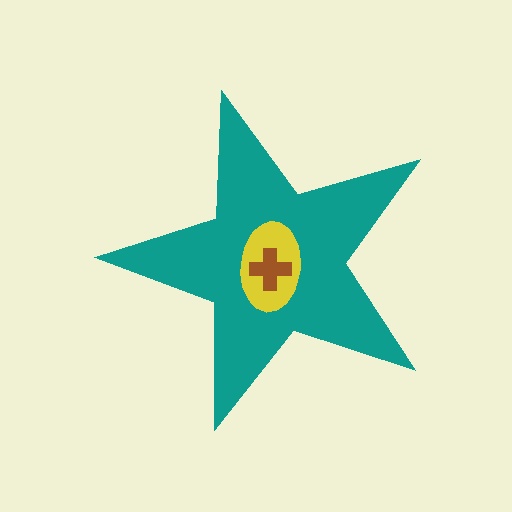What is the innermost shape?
The brown cross.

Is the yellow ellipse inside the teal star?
Yes.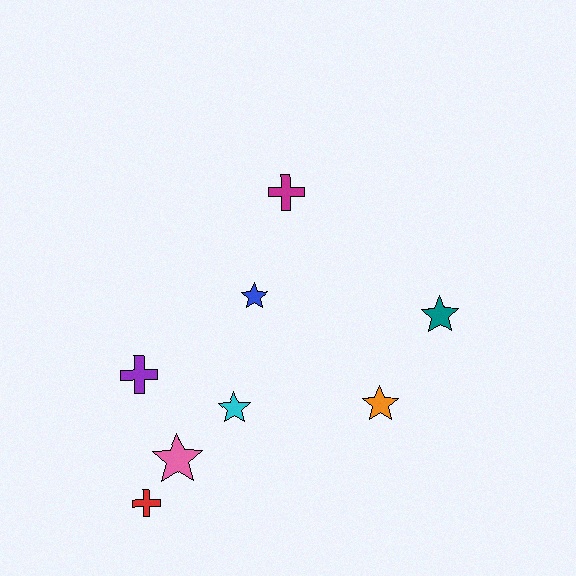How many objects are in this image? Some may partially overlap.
There are 8 objects.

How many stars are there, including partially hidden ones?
There are 5 stars.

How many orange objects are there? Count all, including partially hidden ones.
There is 1 orange object.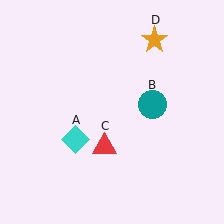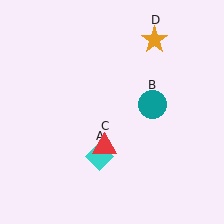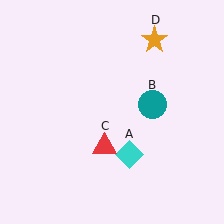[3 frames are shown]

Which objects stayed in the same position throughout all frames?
Teal circle (object B) and red triangle (object C) and orange star (object D) remained stationary.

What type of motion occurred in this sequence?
The cyan diamond (object A) rotated counterclockwise around the center of the scene.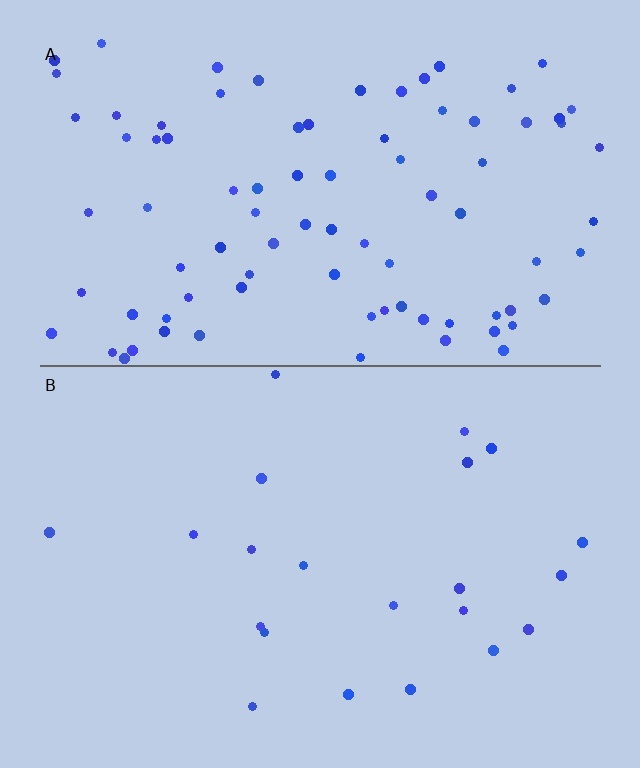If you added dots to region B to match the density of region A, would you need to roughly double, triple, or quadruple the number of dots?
Approximately quadruple.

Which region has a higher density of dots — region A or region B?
A (the top).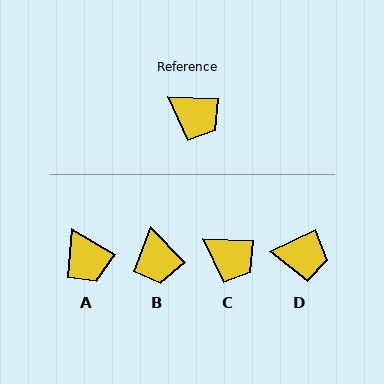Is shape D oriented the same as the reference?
No, it is off by about 27 degrees.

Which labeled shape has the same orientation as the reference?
C.